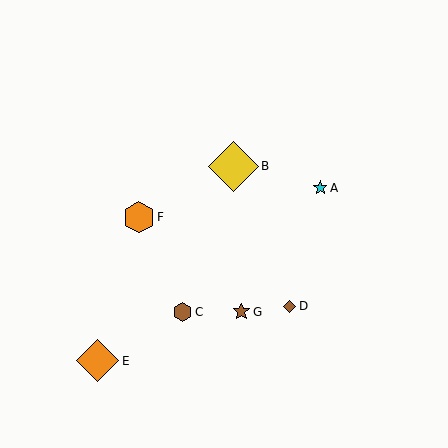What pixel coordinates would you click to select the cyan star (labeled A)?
Click at (320, 188) to select the cyan star A.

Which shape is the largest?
The yellow diamond (labeled B) is the largest.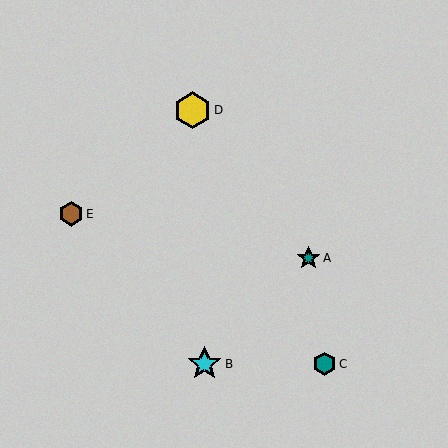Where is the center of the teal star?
The center of the teal star is at (308, 258).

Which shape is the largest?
The yellow hexagon (labeled D) is the largest.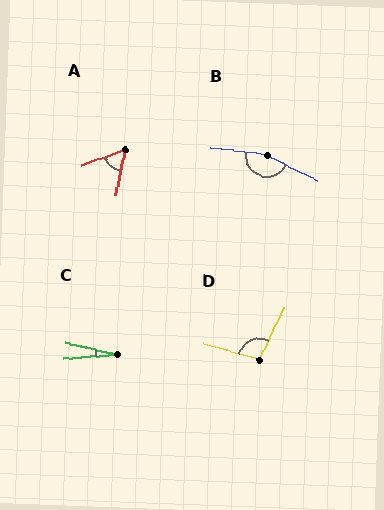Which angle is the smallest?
C, at approximately 17 degrees.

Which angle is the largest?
B, at approximately 161 degrees.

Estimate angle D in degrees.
Approximately 99 degrees.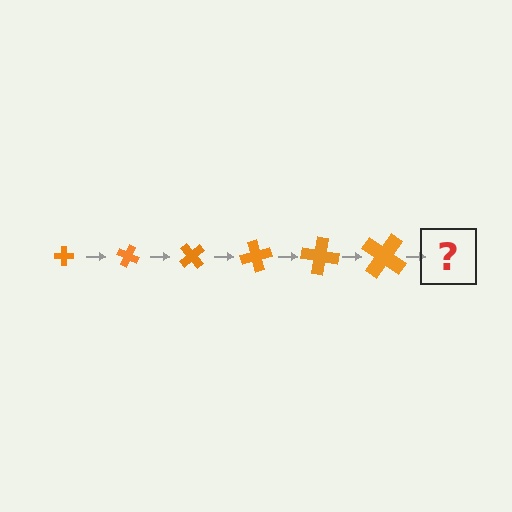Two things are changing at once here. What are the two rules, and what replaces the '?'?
The two rules are that the cross grows larger each step and it rotates 25 degrees each step. The '?' should be a cross, larger than the previous one and rotated 150 degrees from the start.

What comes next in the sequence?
The next element should be a cross, larger than the previous one and rotated 150 degrees from the start.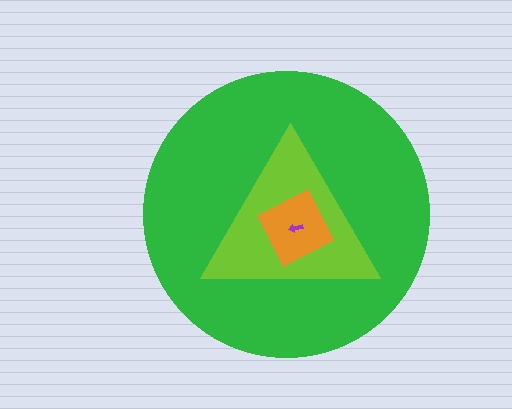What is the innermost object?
The purple arrow.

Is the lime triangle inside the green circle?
Yes.